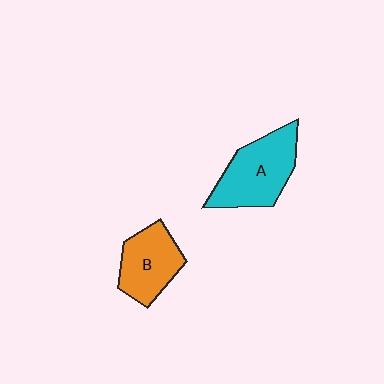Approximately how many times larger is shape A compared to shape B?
Approximately 1.3 times.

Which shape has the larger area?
Shape A (cyan).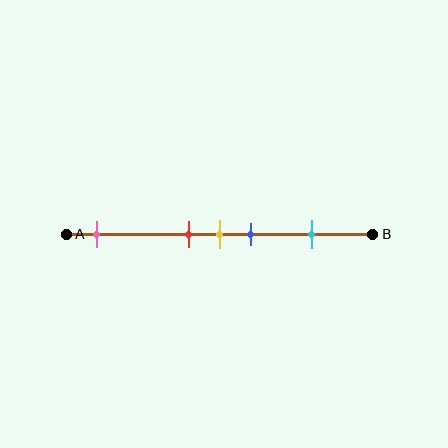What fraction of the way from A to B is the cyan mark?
The cyan mark is approximately 80% (0.8) of the way from A to B.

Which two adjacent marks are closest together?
The red and yellow marks are the closest adjacent pair.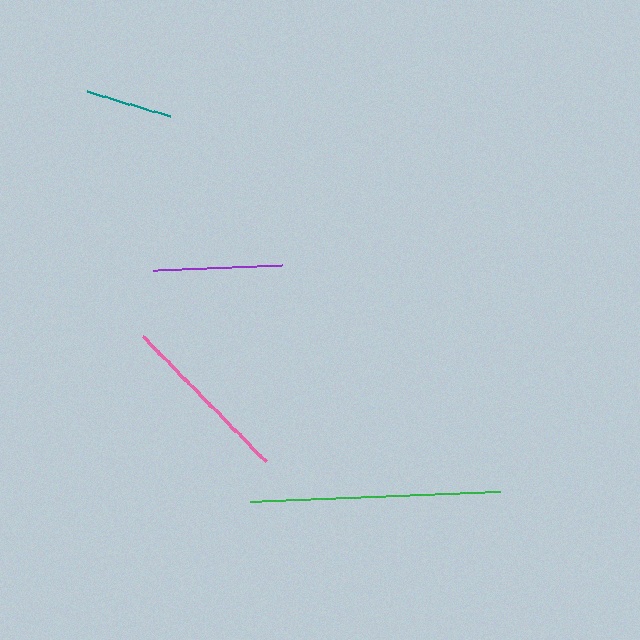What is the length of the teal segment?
The teal segment is approximately 88 pixels long.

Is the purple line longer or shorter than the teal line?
The purple line is longer than the teal line.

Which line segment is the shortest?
The teal line is the shortest at approximately 88 pixels.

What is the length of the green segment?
The green segment is approximately 249 pixels long.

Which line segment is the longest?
The green line is the longest at approximately 249 pixels.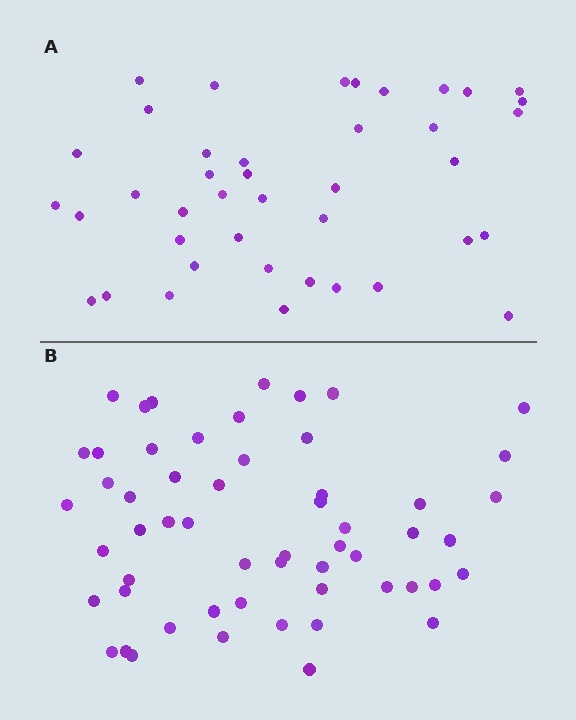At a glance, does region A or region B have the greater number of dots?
Region B (the bottom region) has more dots.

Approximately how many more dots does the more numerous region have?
Region B has approximately 15 more dots than region A.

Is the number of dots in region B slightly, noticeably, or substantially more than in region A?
Region B has noticeably more, but not dramatically so. The ratio is roughly 1.4 to 1.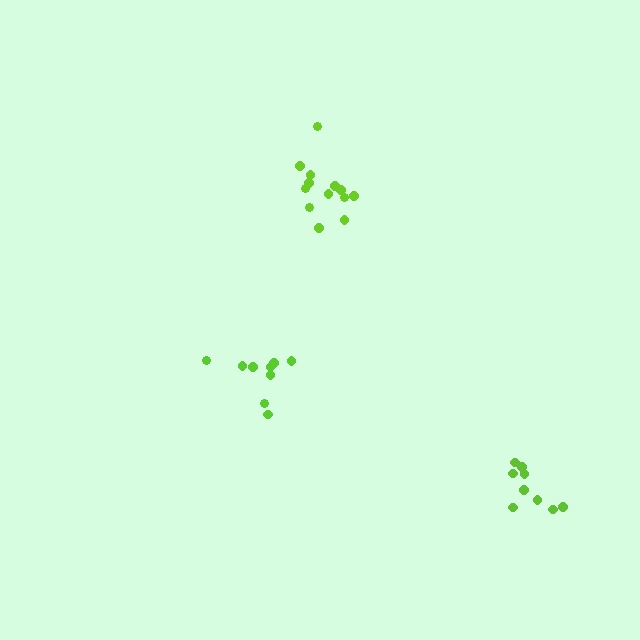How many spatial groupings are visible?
There are 3 spatial groupings.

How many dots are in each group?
Group 1: 9 dots, Group 2: 13 dots, Group 3: 9 dots (31 total).